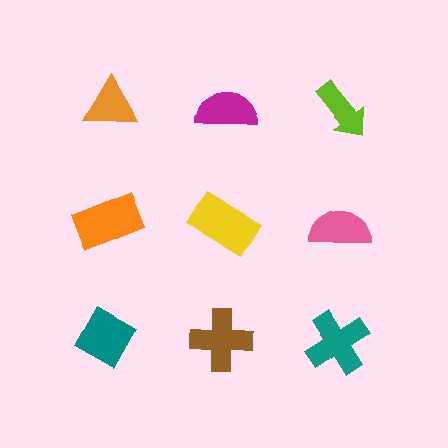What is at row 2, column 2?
A yellow rectangle.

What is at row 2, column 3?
A pink semicircle.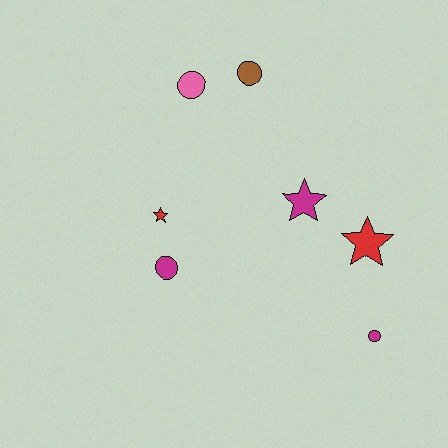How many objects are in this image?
There are 7 objects.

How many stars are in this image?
There are 3 stars.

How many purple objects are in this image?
There are no purple objects.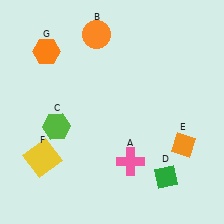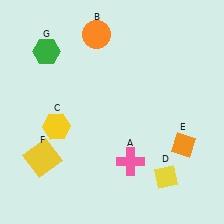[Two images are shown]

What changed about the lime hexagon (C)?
In Image 1, C is lime. In Image 2, it changed to yellow.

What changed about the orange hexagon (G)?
In Image 1, G is orange. In Image 2, it changed to green.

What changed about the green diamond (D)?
In Image 1, D is green. In Image 2, it changed to yellow.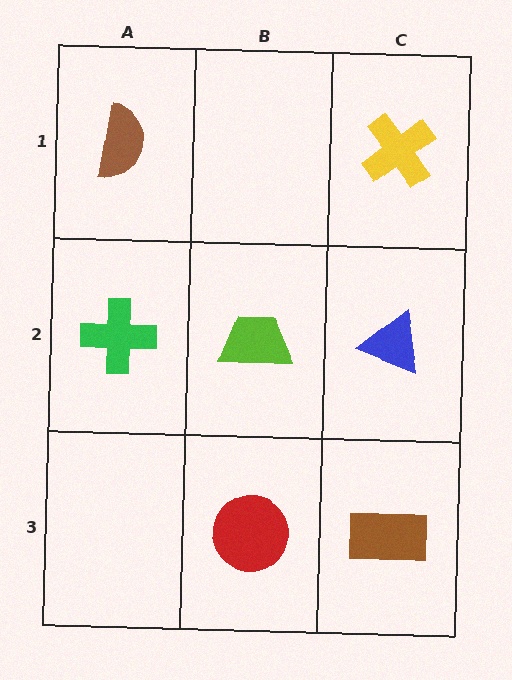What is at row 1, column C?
A yellow cross.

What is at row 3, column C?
A brown rectangle.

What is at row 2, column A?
A green cross.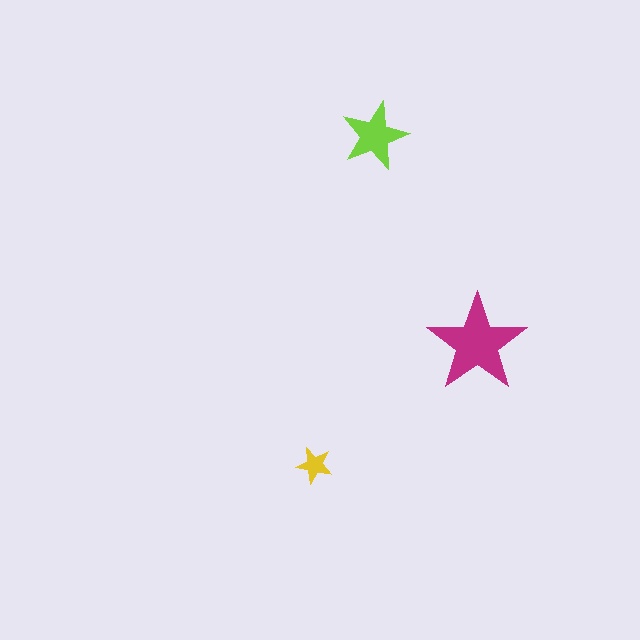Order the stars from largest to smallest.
the magenta one, the lime one, the yellow one.